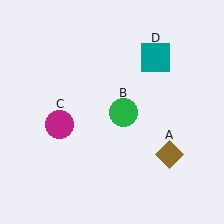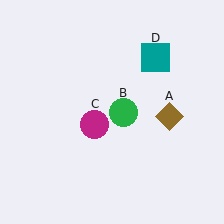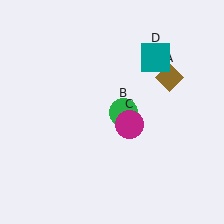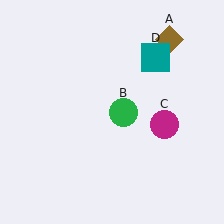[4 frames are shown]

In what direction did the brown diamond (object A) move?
The brown diamond (object A) moved up.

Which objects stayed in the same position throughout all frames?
Green circle (object B) and teal square (object D) remained stationary.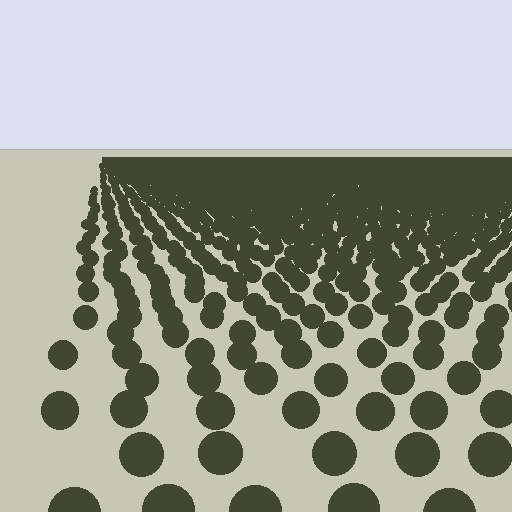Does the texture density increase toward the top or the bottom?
Density increases toward the top.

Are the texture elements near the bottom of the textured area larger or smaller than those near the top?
Larger. Near the bottom, elements are closer to the viewer and appear at a bigger on-screen size.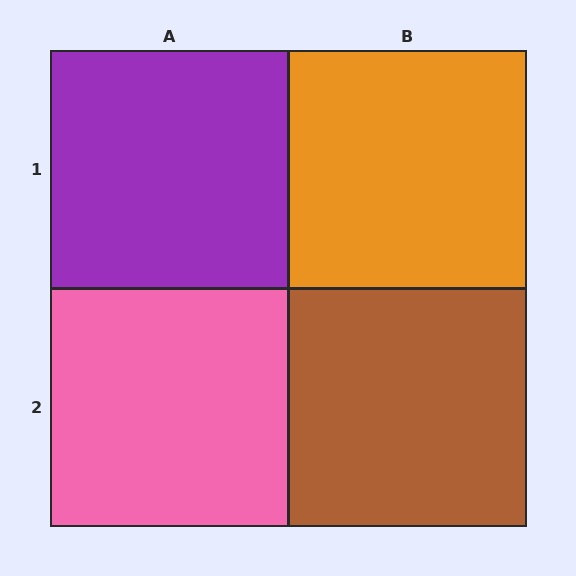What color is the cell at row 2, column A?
Pink.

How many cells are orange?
1 cell is orange.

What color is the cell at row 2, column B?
Brown.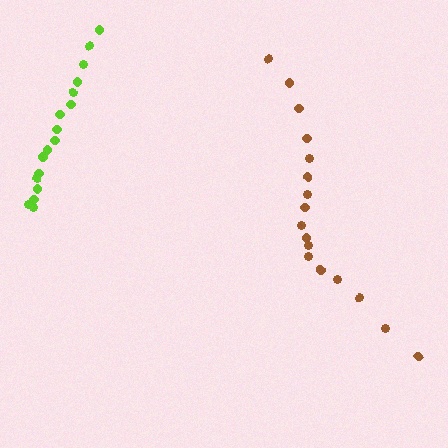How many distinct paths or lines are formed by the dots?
There are 2 distinct paths.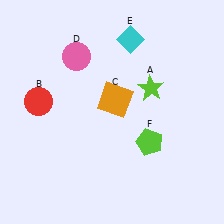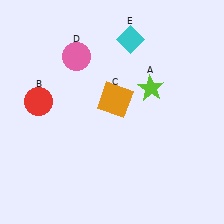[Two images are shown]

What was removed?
The lime pentagon (F) was removed in Image 2.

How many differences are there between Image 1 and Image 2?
There is 1 difference between the two images.